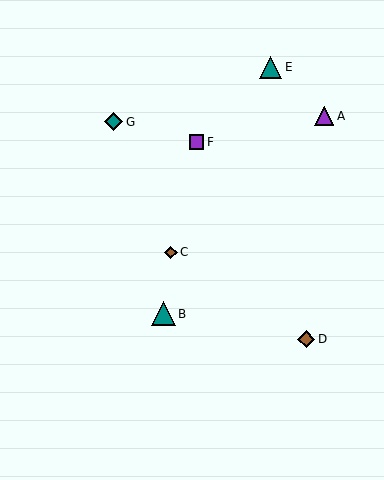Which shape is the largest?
The teal triangle (labeled B) is the largest.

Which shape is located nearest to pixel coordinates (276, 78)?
The teal triangle (labeled E) at (271, 67) is nearest to that location.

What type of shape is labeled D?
Shape D is a brown diamond.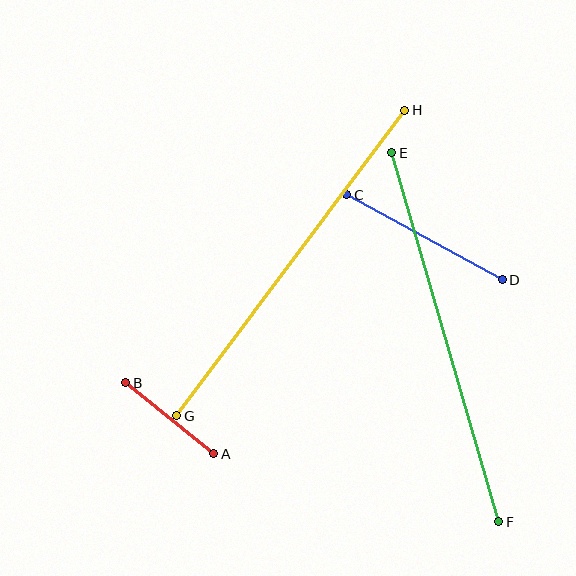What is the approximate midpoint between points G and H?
The midpoint is at approximately (291, 263) pixels.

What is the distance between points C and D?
The distance is approximately 178 pixels.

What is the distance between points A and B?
The distance is approximately 113 pixels.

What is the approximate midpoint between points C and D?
The midpoint is at approximately (425, 237) pixels.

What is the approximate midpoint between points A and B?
The midpoint is at approximately (170, 418) pixels.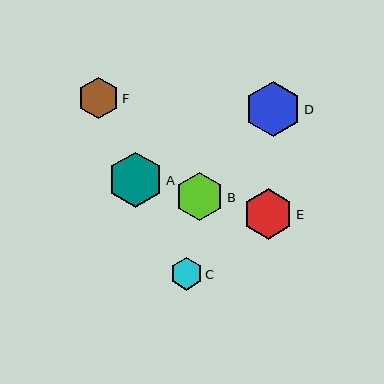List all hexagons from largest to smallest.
From largest to smallest: D, A, E, B, F, C.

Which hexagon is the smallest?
Hexagon C is the smallest with a size of approximately 32 pixels.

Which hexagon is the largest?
Hexagon D is the largest with a size of approximately 56 pixels.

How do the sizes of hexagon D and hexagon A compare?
Hexagon D and hexagon A are approximately the same size.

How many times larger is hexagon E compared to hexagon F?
Hexagon E is approximately 1.2 times the size of hexagon F.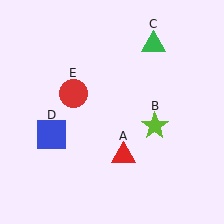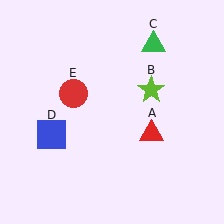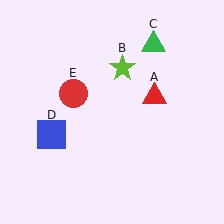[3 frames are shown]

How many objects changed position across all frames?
2 objects changed position: red triangle (object A), lime star (object B).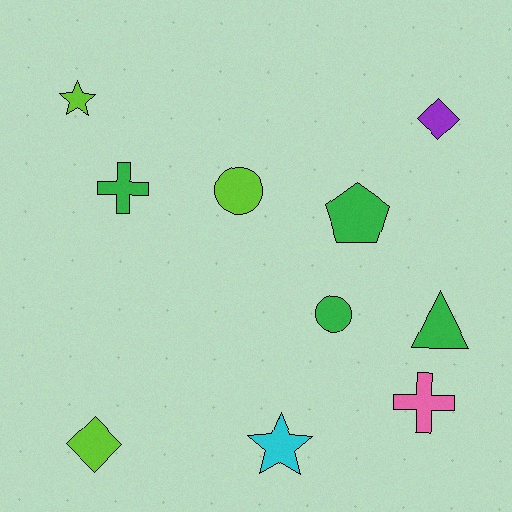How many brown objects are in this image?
There are no brown objects.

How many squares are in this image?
There are no squares.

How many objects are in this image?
There are 10 objects.